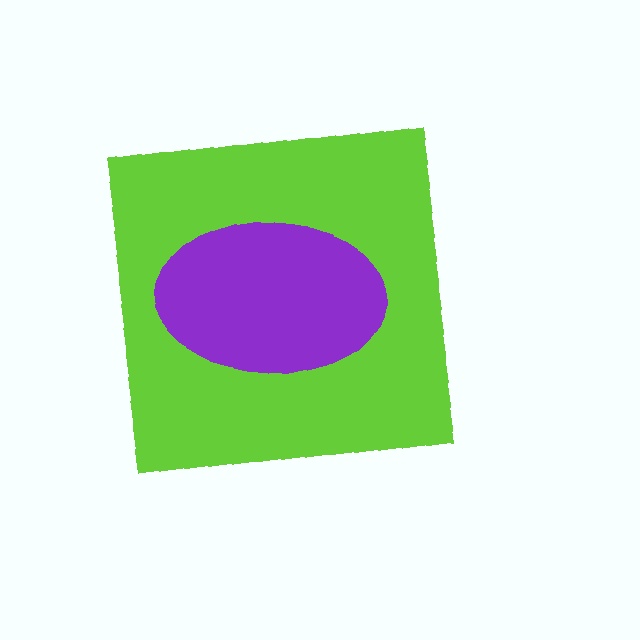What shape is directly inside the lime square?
The purple ellipse.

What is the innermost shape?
The purple ellipse.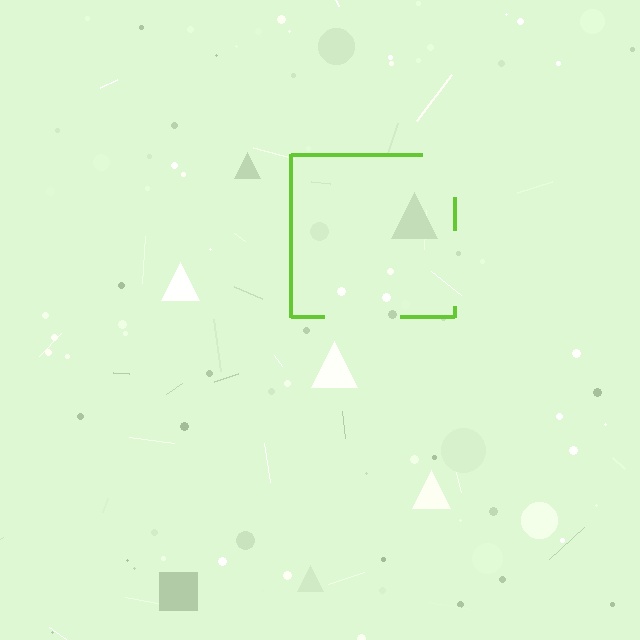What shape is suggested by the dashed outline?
The dashed outline suggests a square.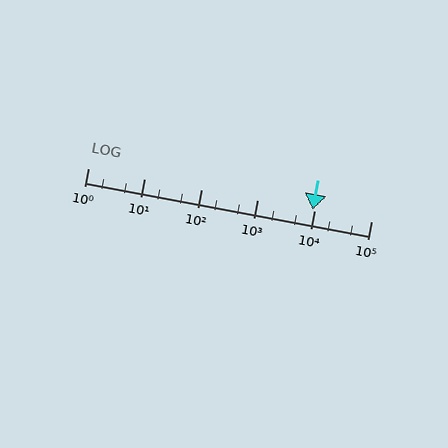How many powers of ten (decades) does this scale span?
The scale spans 5 decades, from 1 to 100000.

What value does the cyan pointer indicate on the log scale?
The pointer indicates approximately 9300.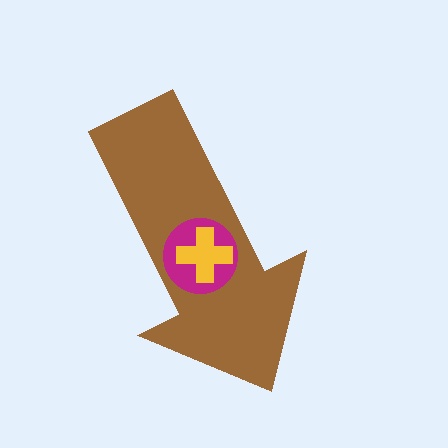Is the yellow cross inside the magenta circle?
Yes.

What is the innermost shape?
The yellow cross.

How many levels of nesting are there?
3.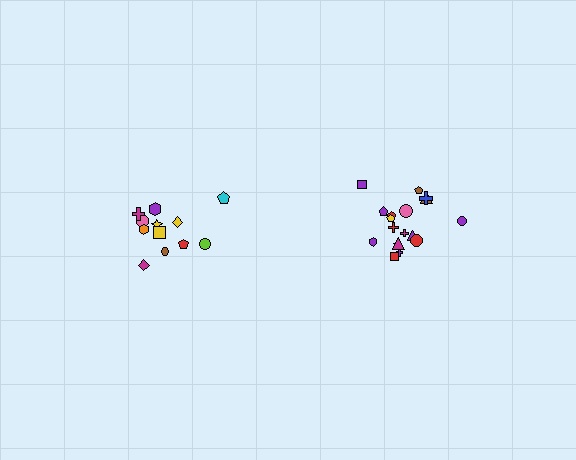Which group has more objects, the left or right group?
The right group.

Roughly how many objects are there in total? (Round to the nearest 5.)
Roughly 30 objects in total.